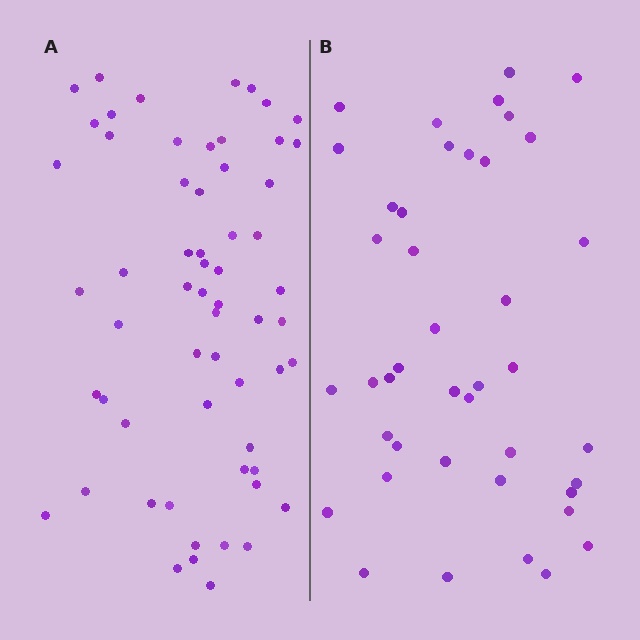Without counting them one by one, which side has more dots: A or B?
Region A (the left region) has more dots.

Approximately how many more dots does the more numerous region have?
Region A has approximately 20 more dots than region B.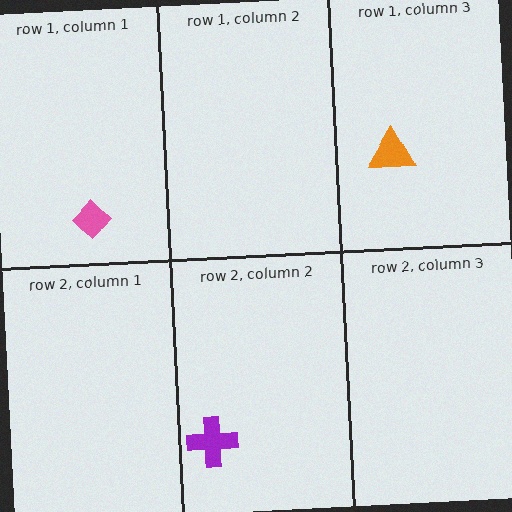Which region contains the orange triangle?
The row 1, column 3 region.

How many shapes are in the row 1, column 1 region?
1.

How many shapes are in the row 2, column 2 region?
1.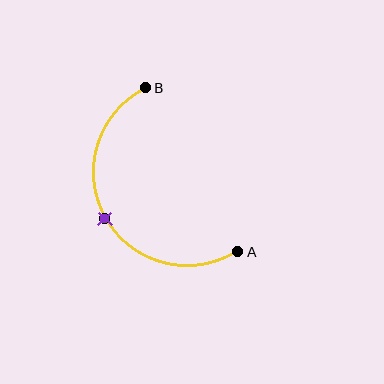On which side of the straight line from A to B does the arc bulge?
The arc bulges to the left of the straight line connecting A and B.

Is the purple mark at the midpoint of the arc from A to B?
Yes. The purple mark lies on the arc at equal arc-length from both A and B — it is the arc midpoint.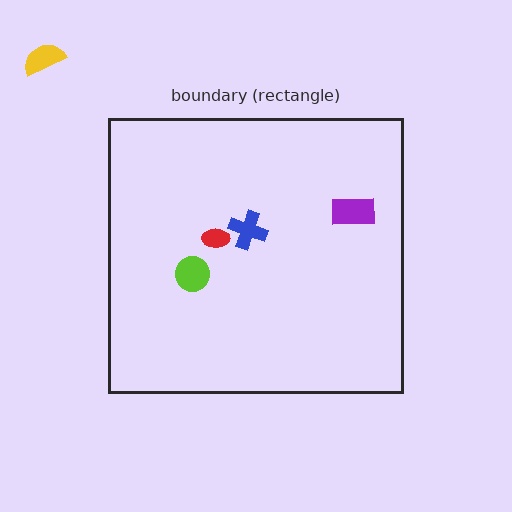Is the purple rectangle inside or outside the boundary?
Inside.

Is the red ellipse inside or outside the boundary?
Inside.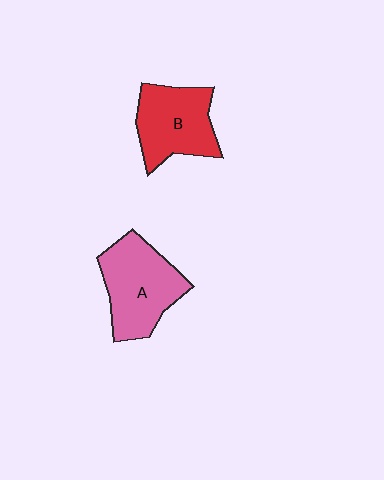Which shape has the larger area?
Shape A (pink).